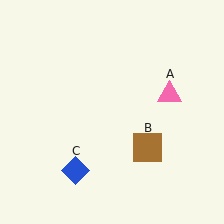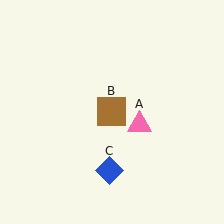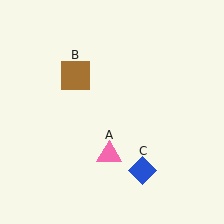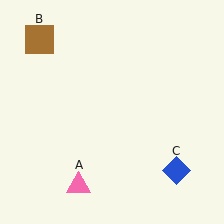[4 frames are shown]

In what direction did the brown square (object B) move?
The brown square (object B) moved up and to the left.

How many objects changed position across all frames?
3 objects changed position: pink triangle (object A), brown square (object B), blue diamond (object C).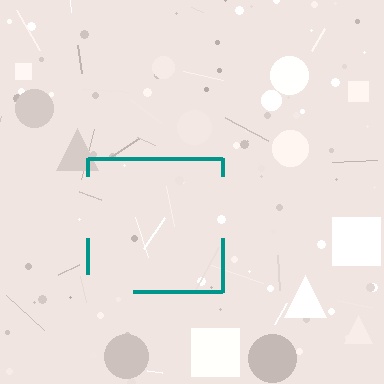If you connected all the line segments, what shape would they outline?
They would outline a square.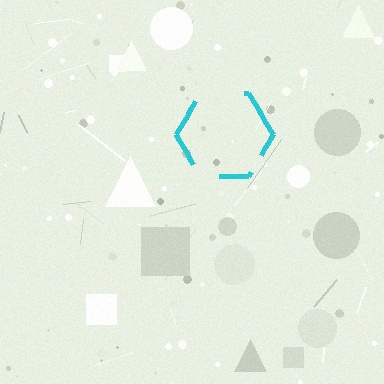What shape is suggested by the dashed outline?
The dashed outline suggests a hexagon.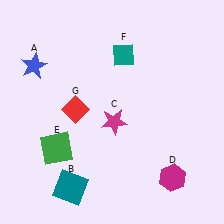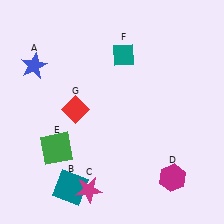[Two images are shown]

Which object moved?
The magenta star (C) moved down.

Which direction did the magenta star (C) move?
The magenta star (C) moved down.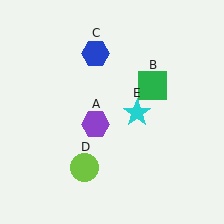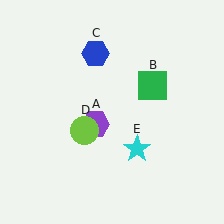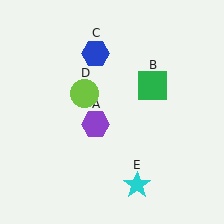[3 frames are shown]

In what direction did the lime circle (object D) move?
The lime circle (object D) moved up.